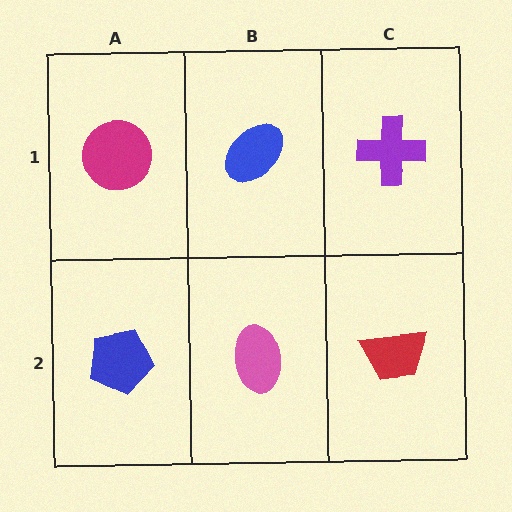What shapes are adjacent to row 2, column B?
A blue ellipse (row 1, column B), a blue pentagon (row 2, column A), a red trapezoid (row 2, column C).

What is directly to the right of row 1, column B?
A purple cross.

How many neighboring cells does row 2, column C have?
2.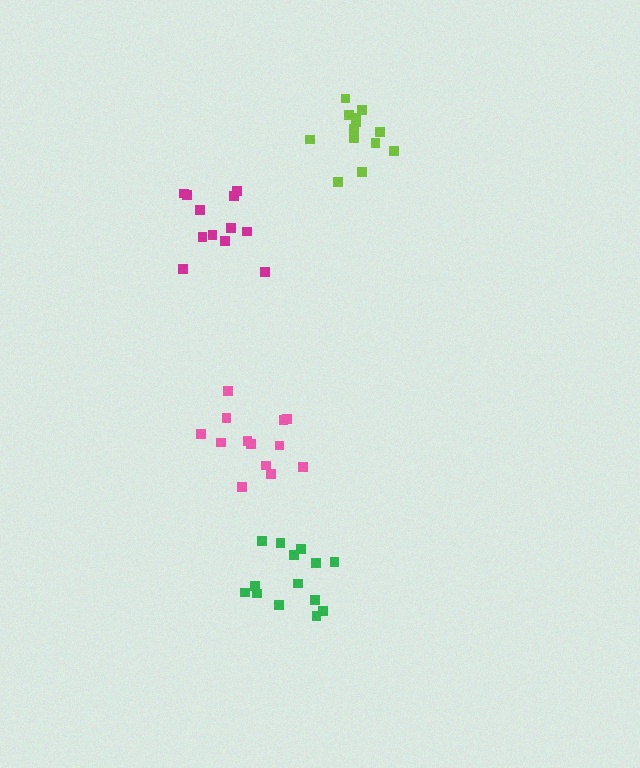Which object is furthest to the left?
The magenta cluster is leftmost.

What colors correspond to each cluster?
The clusters are colored: pink, lime, magenta, green.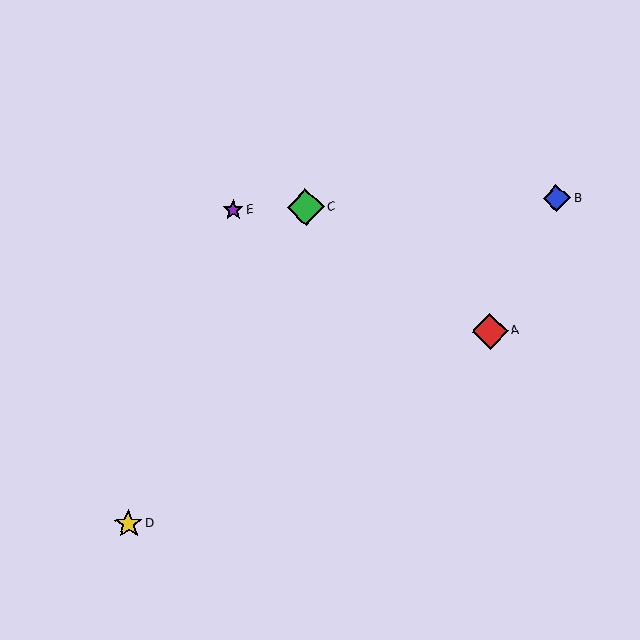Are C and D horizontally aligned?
No, C is at y≈207 and D is at y≈524.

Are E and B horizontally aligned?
Yes, both are at y≈210.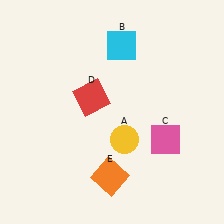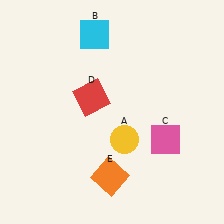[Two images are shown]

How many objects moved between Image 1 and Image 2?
1 object moved between the two images.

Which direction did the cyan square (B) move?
The cyan square (B) moved left.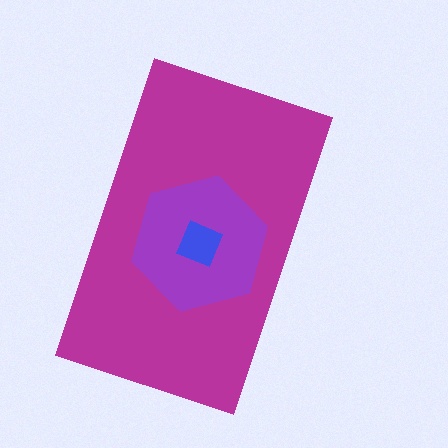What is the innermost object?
The blue square.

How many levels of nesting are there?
3.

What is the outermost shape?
The magenta rectangle.